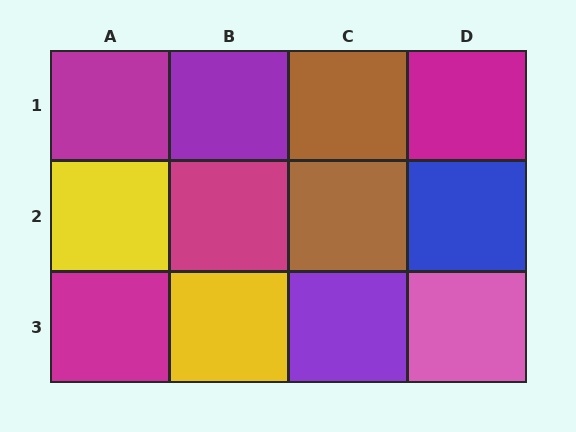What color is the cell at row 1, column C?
Brown.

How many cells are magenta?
4 cells are magenta.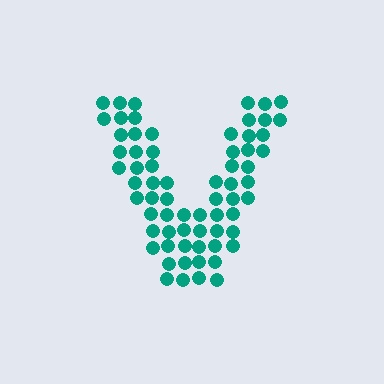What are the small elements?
The small elements are circles.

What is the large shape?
The large shape is the letter V.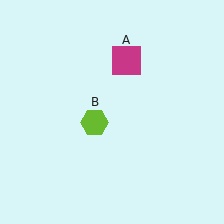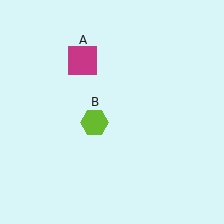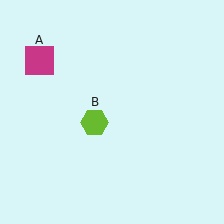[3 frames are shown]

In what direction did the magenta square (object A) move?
The magenta square (object A) moved left.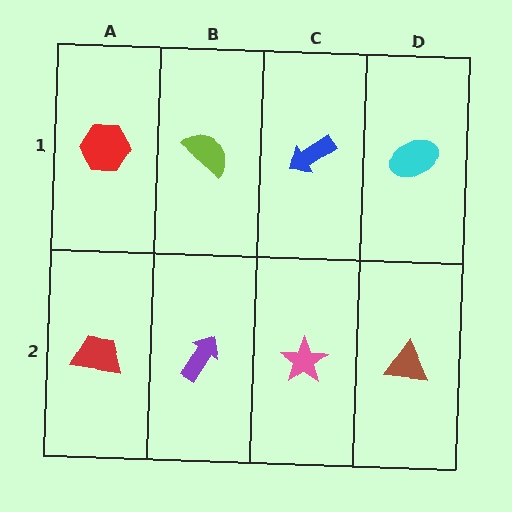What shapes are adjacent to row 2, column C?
A blue arrow (row 1, column C), a purple arrow (row 2, column B), a brown triangle (row 2, column D).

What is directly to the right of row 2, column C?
A brown triangle.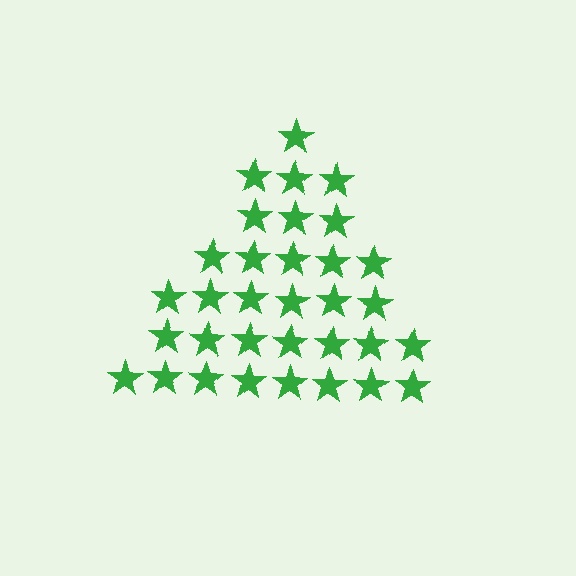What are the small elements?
The small elements are stars.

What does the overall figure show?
The overall figure shows a triangle.